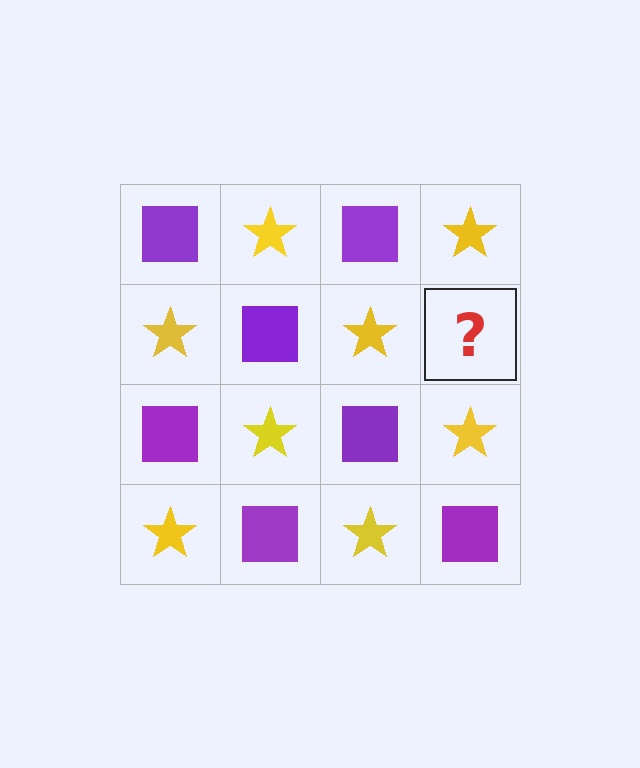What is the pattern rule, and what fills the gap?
The rule is that it alternates purple square and yellow star in a checkerboard pattern. The gap should be filled with a purple square.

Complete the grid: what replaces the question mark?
The question mark should be replaced with a purple square.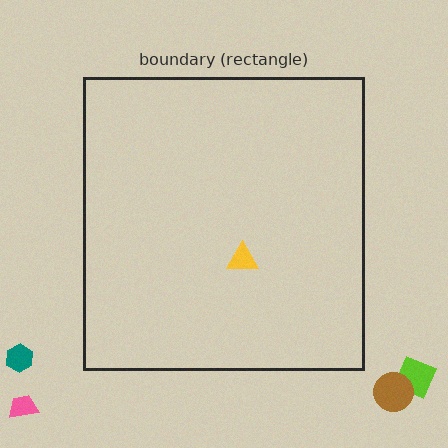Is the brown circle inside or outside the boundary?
Outside.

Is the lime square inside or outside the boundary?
Outside.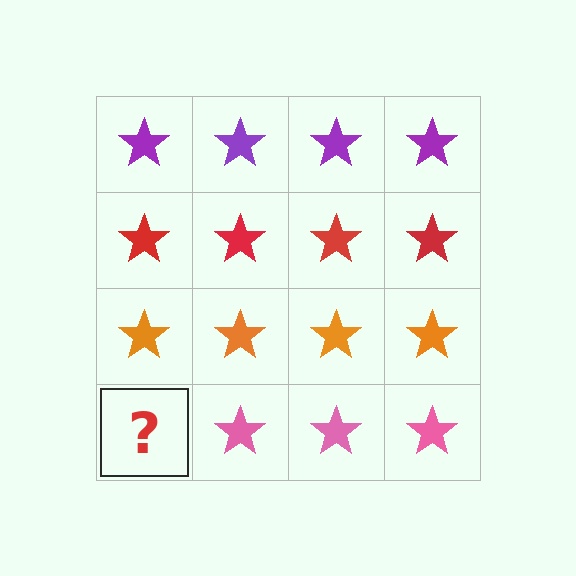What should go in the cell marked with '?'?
The missing cell should contain a pink star.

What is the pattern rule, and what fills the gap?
The rule is that each row has a consistent color. The gap should be filled with a pink star.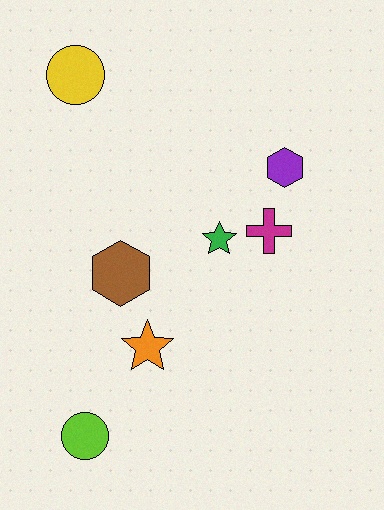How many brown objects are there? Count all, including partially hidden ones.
There is 1 brown object.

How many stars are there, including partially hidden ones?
There are 2 stars.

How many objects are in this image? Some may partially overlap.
There are 7 objects.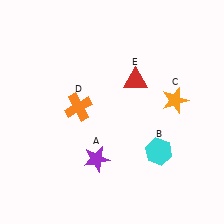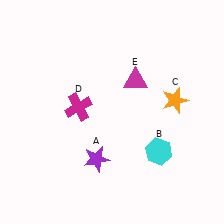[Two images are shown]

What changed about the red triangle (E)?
In Image 1, E is red. In Image 2, it changed to magenta.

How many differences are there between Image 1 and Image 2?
There are 2 differences between the two images.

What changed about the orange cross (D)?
In Image 1, D is orange. In Image 2, it changed to magenta.